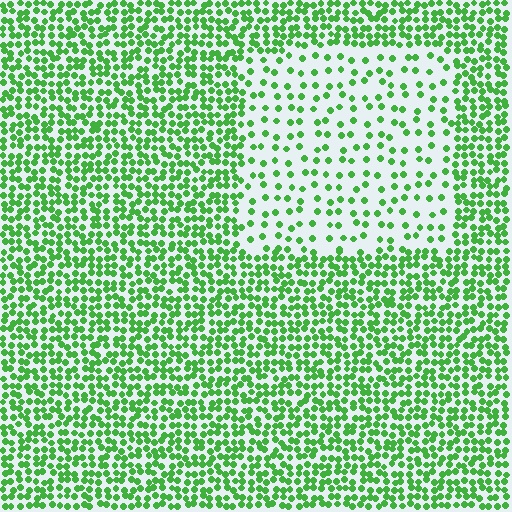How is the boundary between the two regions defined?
The boundary is defined by a change in element density (approximately 2.6x ratio). All elements are the same color, size, and shape.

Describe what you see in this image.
The image contains small green elements arranged at two different densities. A rectangle-shaped region is visible where the elements are less densely packed than the surrounding area.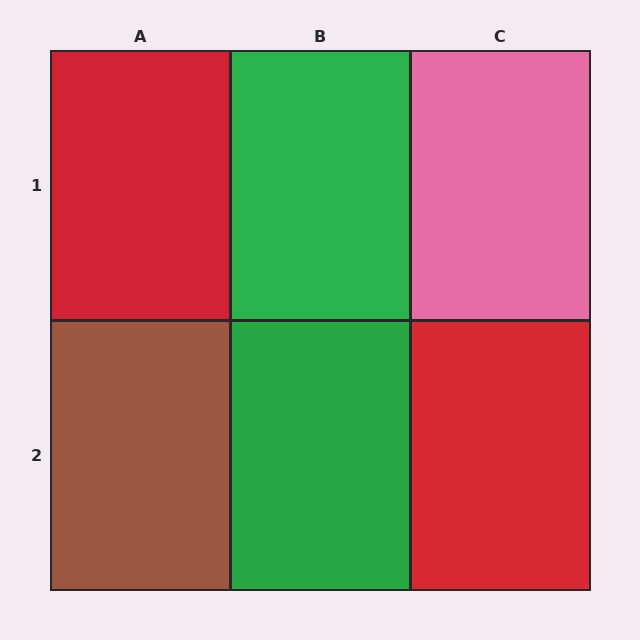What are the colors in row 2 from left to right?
Brown, green, red.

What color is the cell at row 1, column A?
Red.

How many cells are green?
2 cells are green.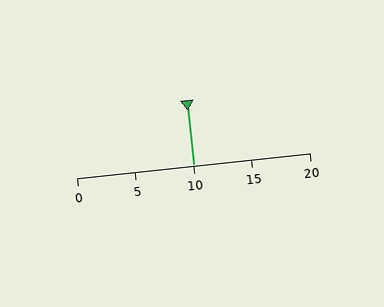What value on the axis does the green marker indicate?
The marker indicates approximately 10.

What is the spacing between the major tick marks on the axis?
The major ticks are spaced 5 apart.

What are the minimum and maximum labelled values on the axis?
The axis runs from 0 to 20.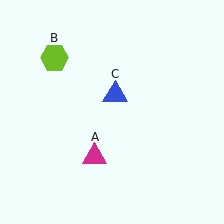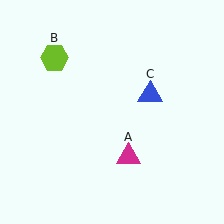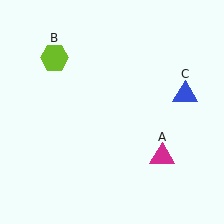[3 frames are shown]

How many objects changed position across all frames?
2 objects changed position: magenta triangle (object A), blue triangle (object C).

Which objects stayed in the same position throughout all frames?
Lime hexagon (object B) remained stationary.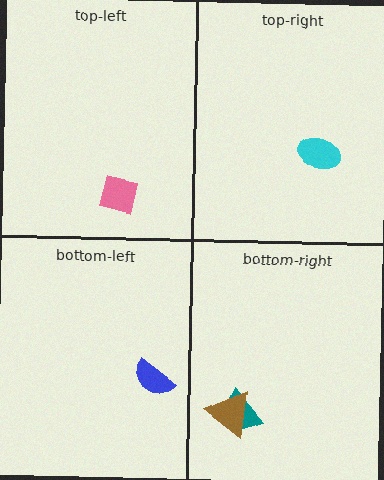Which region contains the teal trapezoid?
The bottom-right region.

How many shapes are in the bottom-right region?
2.